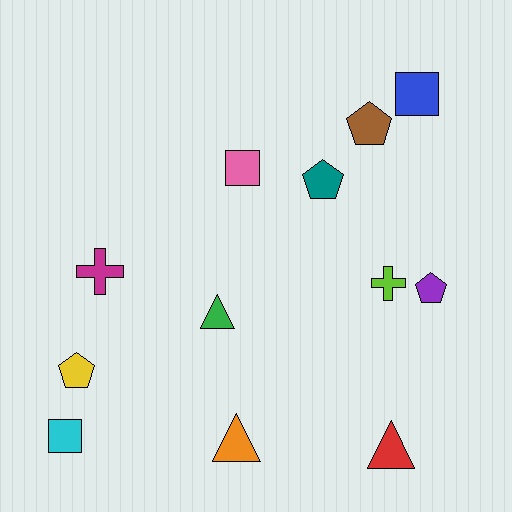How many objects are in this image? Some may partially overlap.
There are 12 objects.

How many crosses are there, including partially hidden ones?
There are 2 crosses.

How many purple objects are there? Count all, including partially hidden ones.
There is 1 purple object.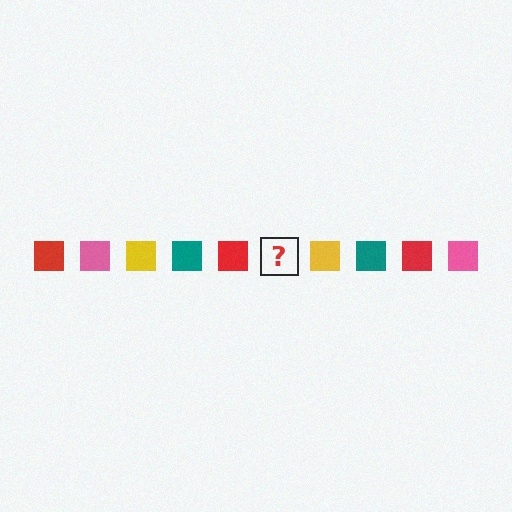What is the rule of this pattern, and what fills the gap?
The rule is that the pattern cycles through red, pink, yellow, teal squares. The gap should be filled with a pink square.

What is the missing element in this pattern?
The missing element is a pink square.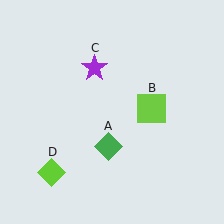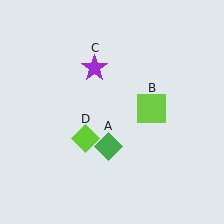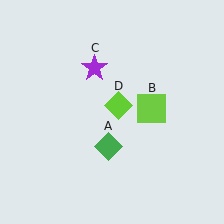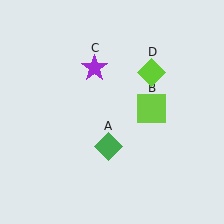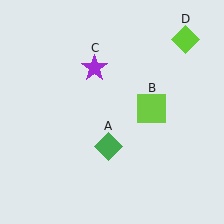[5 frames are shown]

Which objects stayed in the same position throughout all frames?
Green diamond (object A) and lime square (object B) and purple star (object C) remained stationary.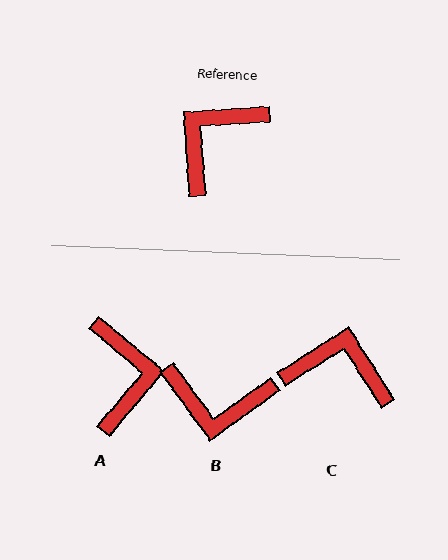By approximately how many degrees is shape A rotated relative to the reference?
Approximately 134 degrees clockwise.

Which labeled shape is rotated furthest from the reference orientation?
A, about 134 degrees away.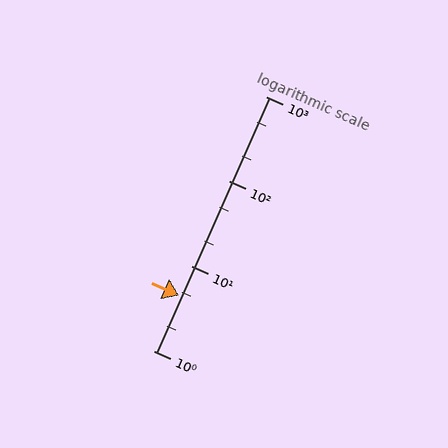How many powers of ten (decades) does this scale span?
The scale spans 3 decades, from 1 to 1000.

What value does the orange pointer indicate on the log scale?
The pointer indicates approximately 4.5.